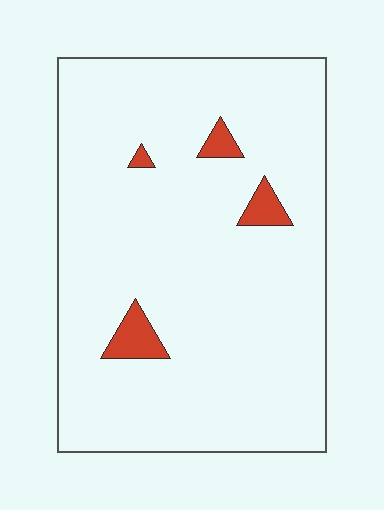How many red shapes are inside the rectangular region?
4.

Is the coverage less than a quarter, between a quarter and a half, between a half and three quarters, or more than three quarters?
Less than a quarter.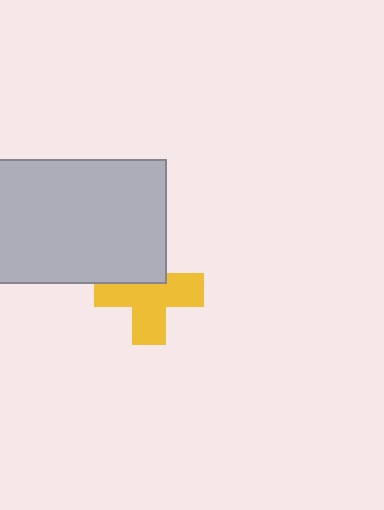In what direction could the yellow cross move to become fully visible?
The yellow cross could move down. That would shift it out from behind the light gray rectangle entirely.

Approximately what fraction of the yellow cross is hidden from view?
Roughly 32% of the yellow cross is hidden behind the light gray rectangle.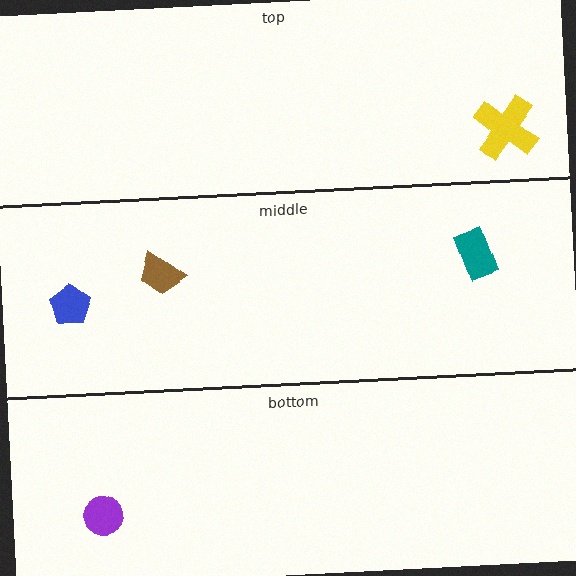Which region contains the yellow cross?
The top region.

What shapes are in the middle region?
The brown trapezoid, the teal rectangle, the blue pentagon.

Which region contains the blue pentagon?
The middle region.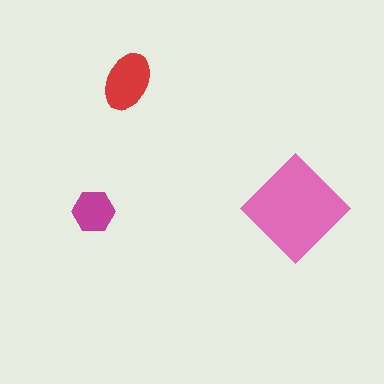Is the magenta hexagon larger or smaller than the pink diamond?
Smaller.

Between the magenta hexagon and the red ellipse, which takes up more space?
The red ellipse.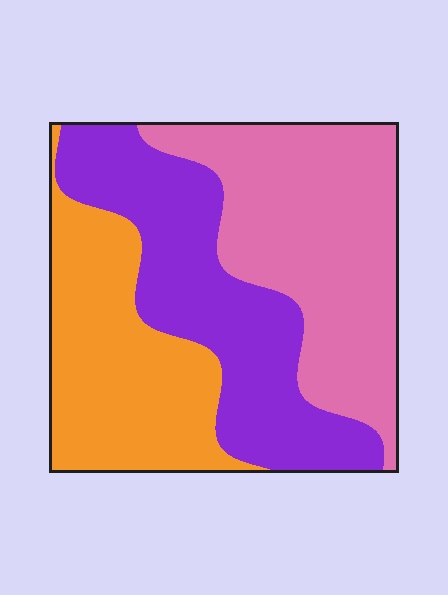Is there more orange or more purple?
Purple.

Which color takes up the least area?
Orange, at roughly 30%.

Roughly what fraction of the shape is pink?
Pink covers roughly 35% of the shape.